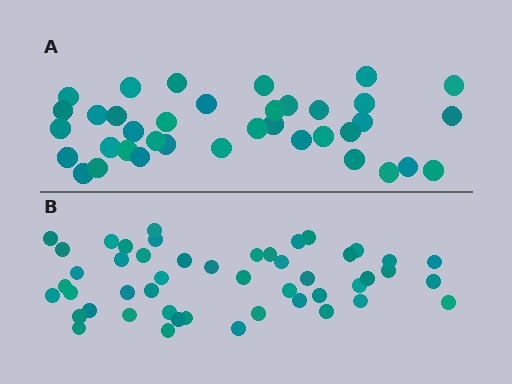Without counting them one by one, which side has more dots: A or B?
Region B (the bottom region) has more dots.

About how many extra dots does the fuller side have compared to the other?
Region B has roughly 12 or so more dots than region A.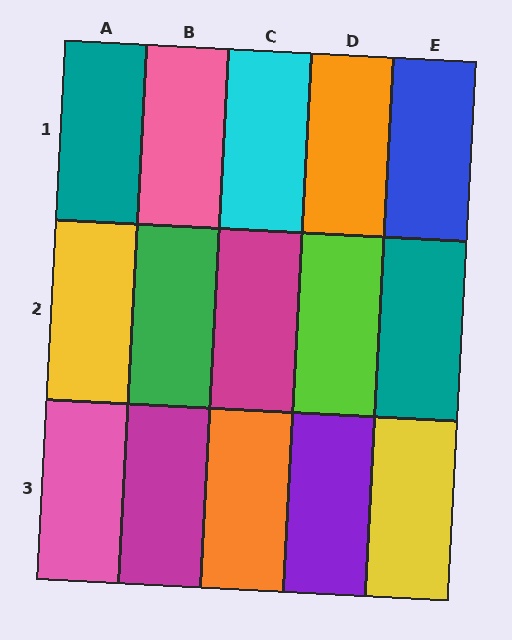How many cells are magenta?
2 cells are magenta.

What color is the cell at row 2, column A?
Yellow.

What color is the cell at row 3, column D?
Purple.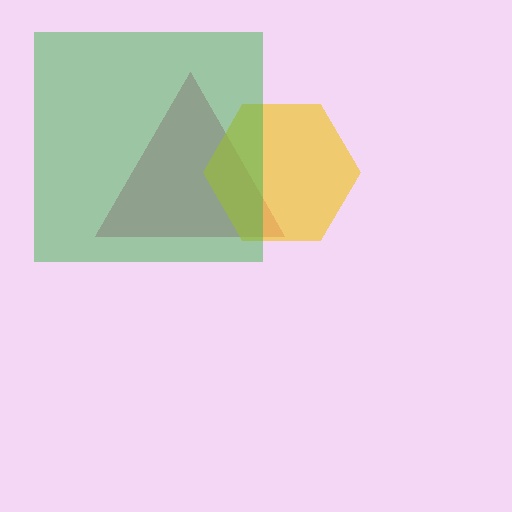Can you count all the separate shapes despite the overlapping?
Yes, there are 3 separate shapes.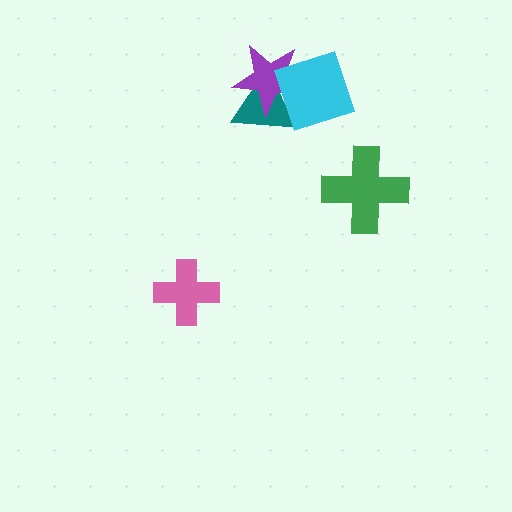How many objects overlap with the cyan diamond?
2 objects overlap with the cyan diamond.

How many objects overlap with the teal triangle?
2 objects overlap with the teal triangle.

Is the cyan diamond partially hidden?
No, no other shape covers it.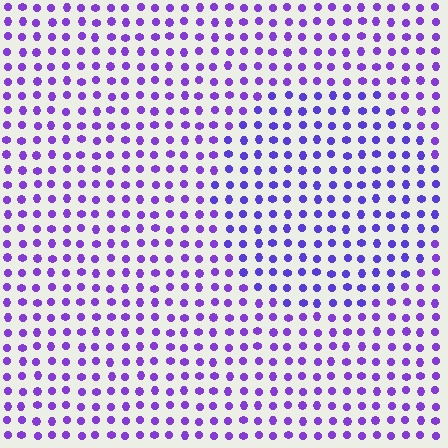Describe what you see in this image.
The image is filled with small purple elements in a uniform arrangement. A circle-shaped region is visible where the elements are tinted to a slightly different hue, forming a subtle color boundary.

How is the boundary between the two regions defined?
The boundary is defined purely by a slight shift in hue (about 18 degrees). Spacing, size, and orientation are identical on both sides.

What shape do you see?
I see a circle.